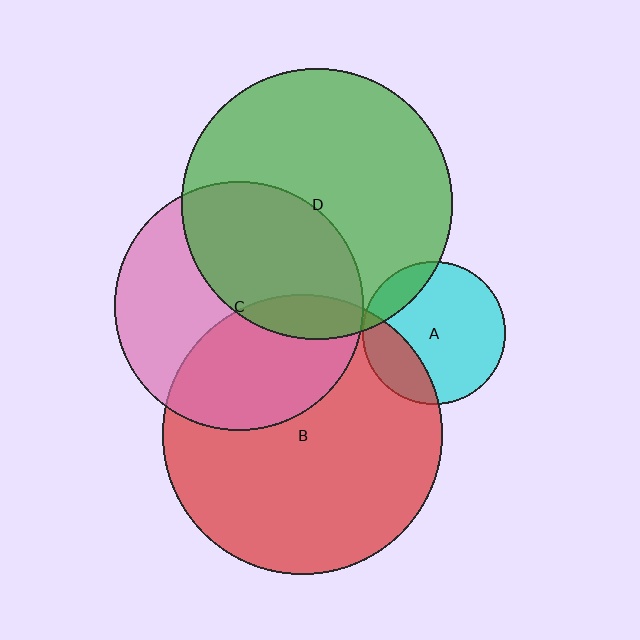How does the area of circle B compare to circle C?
Approximately 1.3 times.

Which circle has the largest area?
Circle B (red).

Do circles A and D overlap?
Yes.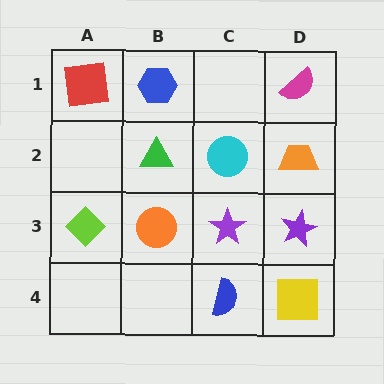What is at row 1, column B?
A blue hexagon.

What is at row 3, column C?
A purple star.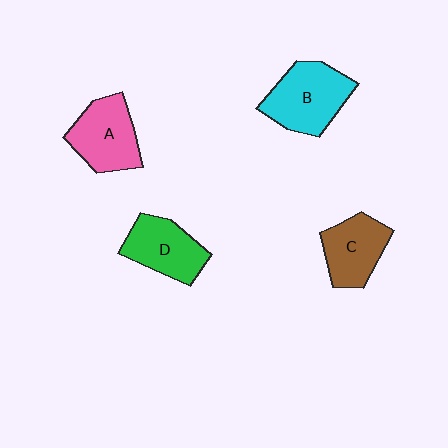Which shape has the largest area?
Shape B (cyan).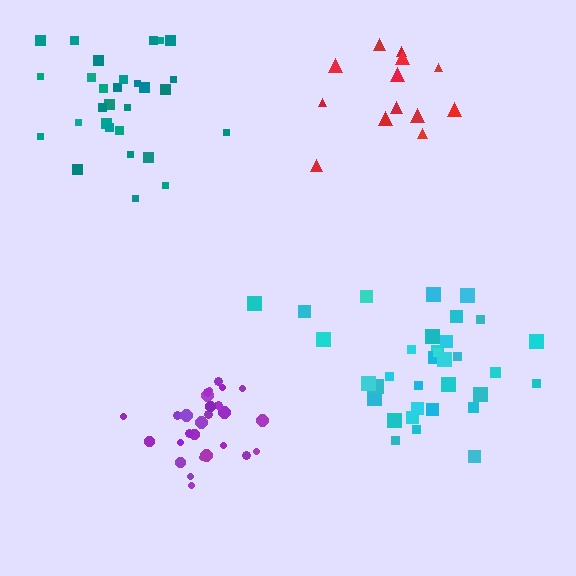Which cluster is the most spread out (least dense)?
Teal.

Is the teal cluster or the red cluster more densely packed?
Red.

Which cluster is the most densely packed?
Purple.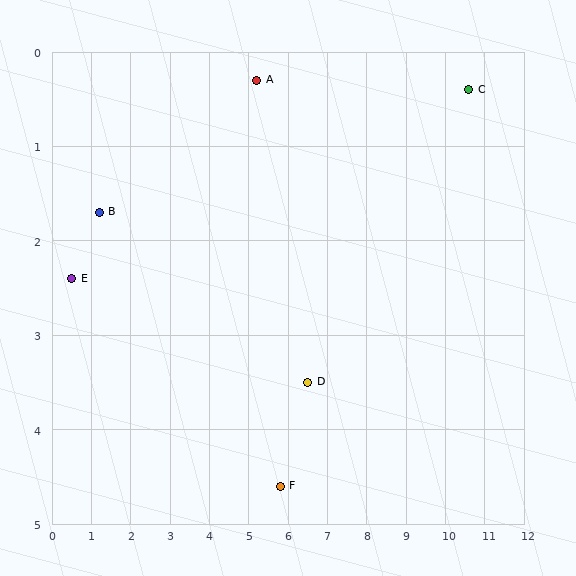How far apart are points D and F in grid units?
Points D and F are about 1.3 grid units apart.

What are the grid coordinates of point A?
Point A is at approximately (5.2, 0.3).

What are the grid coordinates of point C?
Point C is at approximately (10.6, 0.4).